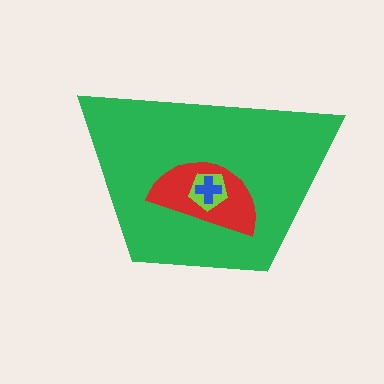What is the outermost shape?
The green trapezoid.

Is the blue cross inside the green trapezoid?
Yes.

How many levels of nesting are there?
4.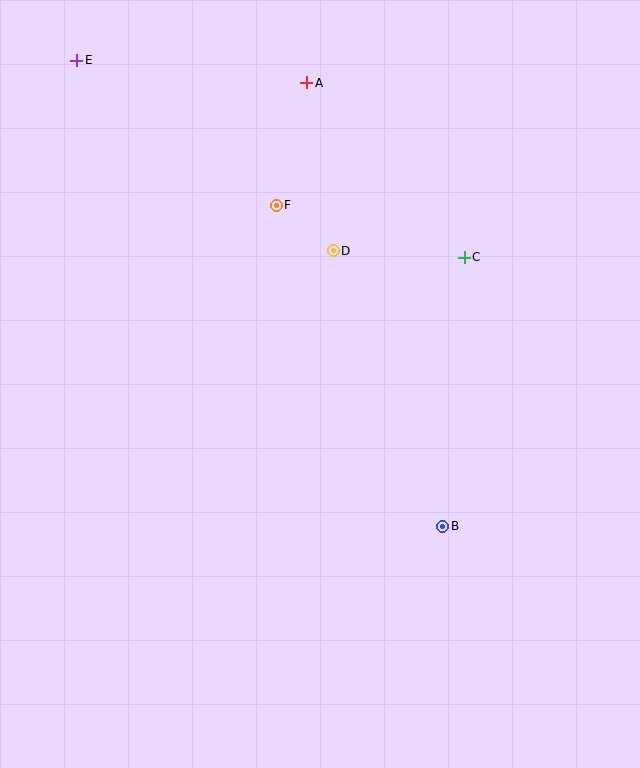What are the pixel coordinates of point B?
Point B is at (443, 526).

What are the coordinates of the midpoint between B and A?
The midpoint between B and A is at (375, 304).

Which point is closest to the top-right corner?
Point C is closest to the top-right corner.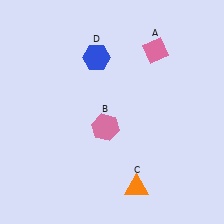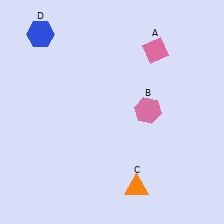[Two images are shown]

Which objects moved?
The objects that moved are: the pink hexagon (B), the blue hexagon (D).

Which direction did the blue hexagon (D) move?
The blue hexagon (D) moved left.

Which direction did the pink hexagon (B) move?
The pink hexagon (B) moved right.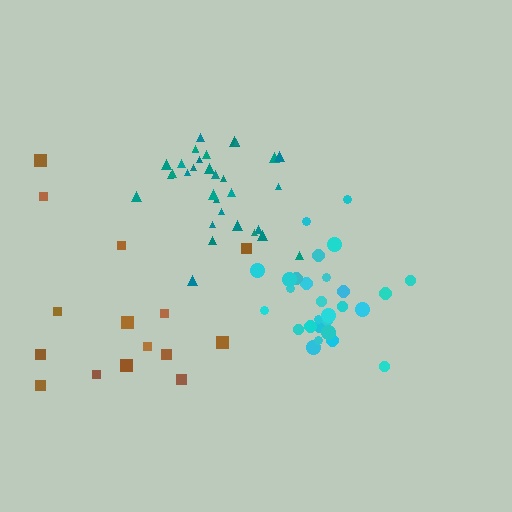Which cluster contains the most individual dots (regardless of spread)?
Teal (32).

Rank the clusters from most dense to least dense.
teal, cyan, brown.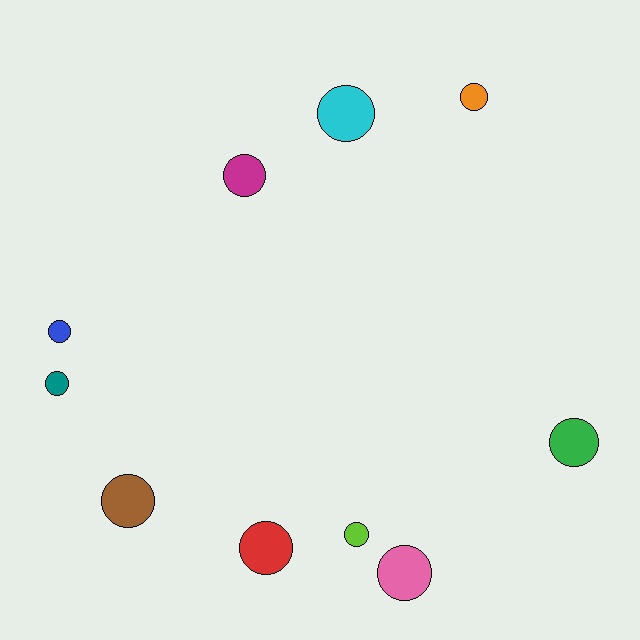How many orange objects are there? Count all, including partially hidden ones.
There is 1 orange object.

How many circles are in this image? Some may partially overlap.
There are 10 circles.